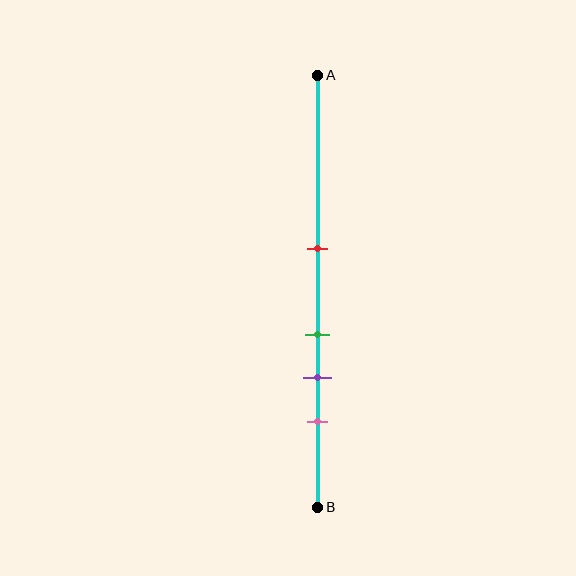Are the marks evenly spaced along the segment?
No, the marks are not evenly spaced.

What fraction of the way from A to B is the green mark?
The green mark is approximately 60% (0.6) of the way from A to B.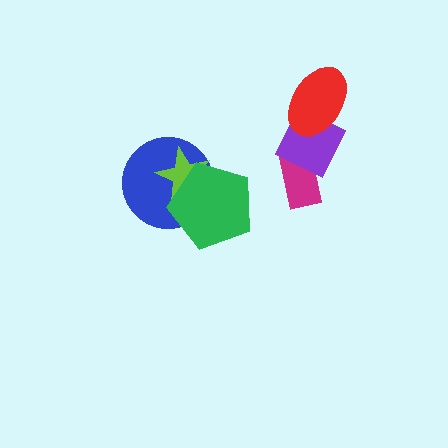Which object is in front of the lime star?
The green pentagon is in front of the lime star.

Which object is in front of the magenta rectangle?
The purple diamond is in front of the magenta rectangle.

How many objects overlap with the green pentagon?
2 objects overlap with the green pentagon.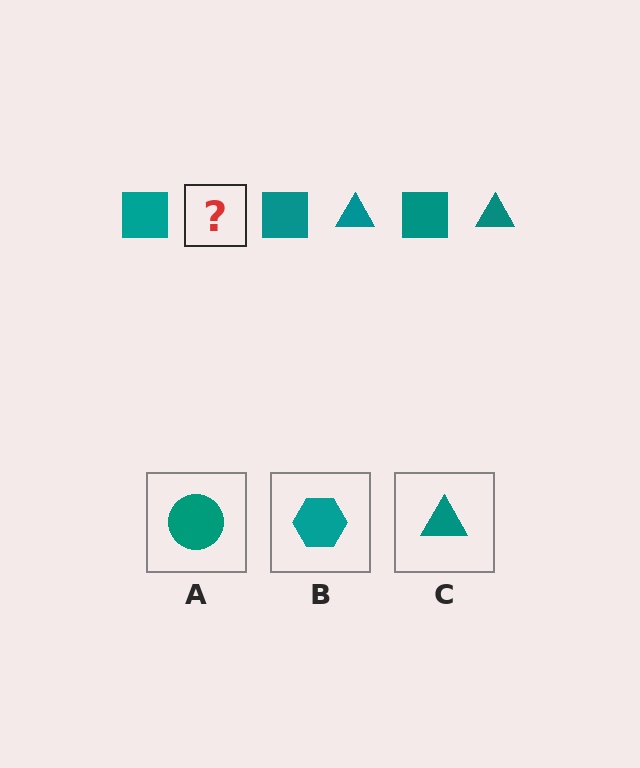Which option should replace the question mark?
Option C.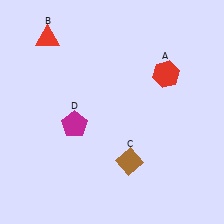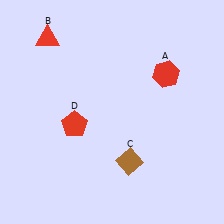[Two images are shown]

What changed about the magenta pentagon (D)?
In Image 1, D is magenta. In Image 2, it changed to red.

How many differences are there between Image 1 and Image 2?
There is 1 difference between the two images.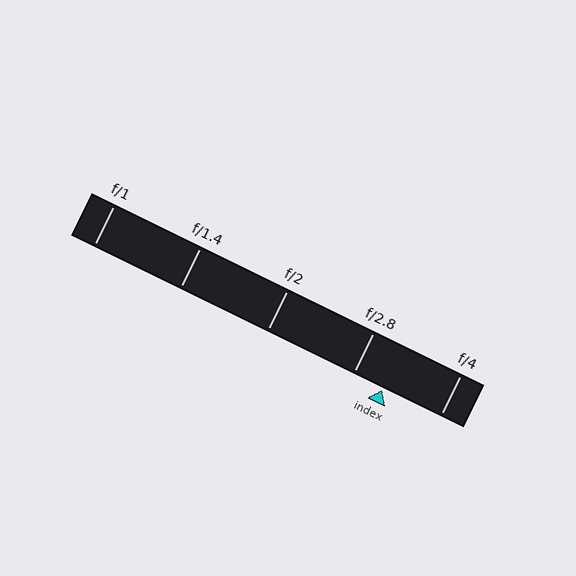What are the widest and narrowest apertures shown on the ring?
The widest aperture shown is f/1 and the narrowest is f/4.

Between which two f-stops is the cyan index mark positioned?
The index mark is between f/2.8 and f/4.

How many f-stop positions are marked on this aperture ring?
There are 5 f-stop positions marked.